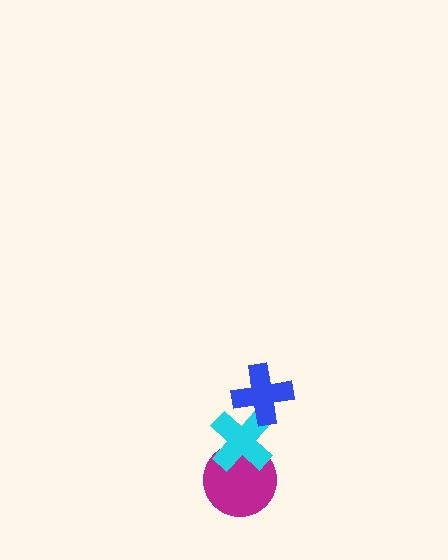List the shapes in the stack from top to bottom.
From top to bottom: the blue cross, the cyan cross, the magenta circle.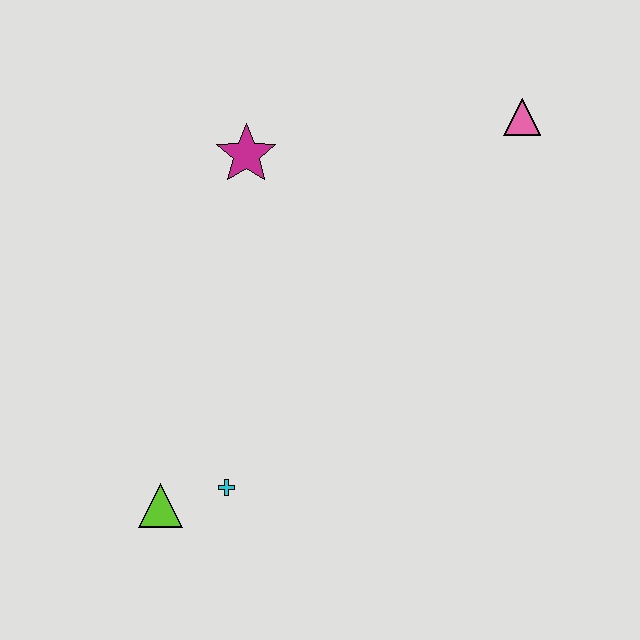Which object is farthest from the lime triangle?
The pink triangle is farthest from the lime triangle.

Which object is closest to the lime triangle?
The cyan cross is closest to the lime triangle.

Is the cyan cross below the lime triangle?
No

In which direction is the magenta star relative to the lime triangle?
The magenta star is above the lime triangle.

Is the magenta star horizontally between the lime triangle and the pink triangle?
Yes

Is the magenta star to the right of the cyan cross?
Yes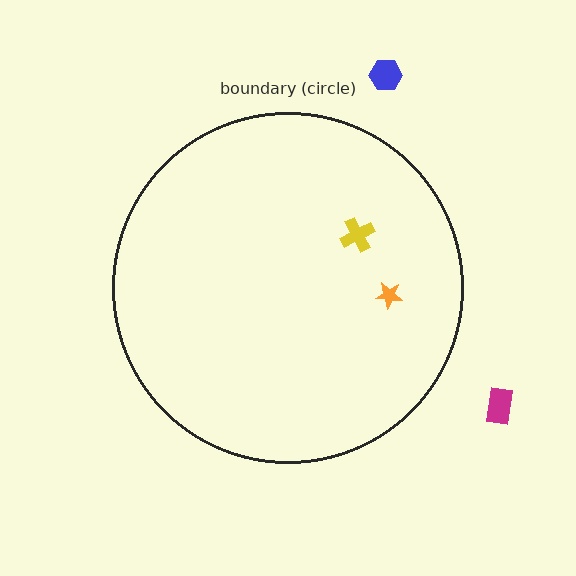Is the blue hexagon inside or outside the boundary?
Outside.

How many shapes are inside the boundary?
2 inside, 2 outside.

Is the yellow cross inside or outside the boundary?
Inside.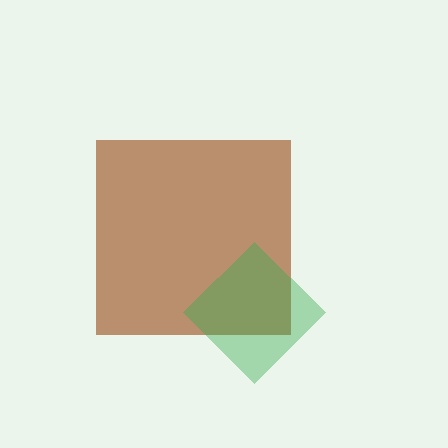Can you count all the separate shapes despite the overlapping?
Yes, there are 2 separate shapes.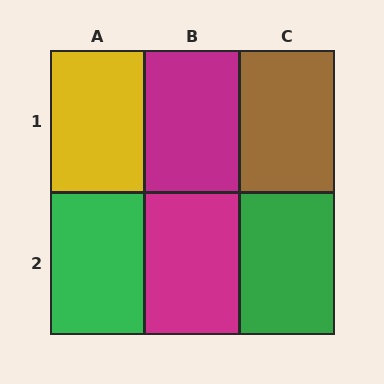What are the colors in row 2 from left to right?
Green, magenta, green.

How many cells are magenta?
2 cells are magenta.